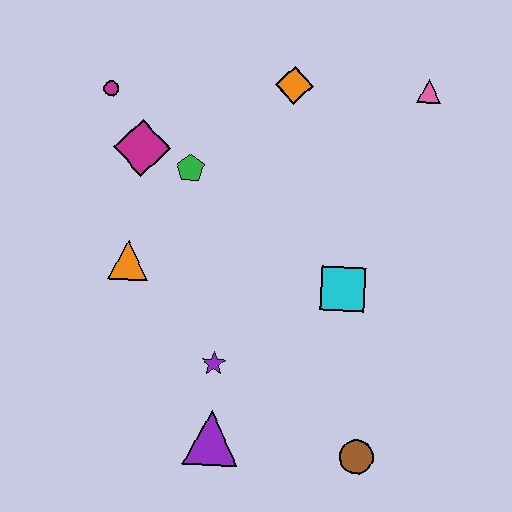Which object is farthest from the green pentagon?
The brown circle is farthest from the green pentagon.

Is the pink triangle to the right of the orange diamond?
Yes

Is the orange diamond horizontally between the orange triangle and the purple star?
No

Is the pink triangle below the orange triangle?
No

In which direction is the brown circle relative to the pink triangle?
The brown circle is below the pink triangle.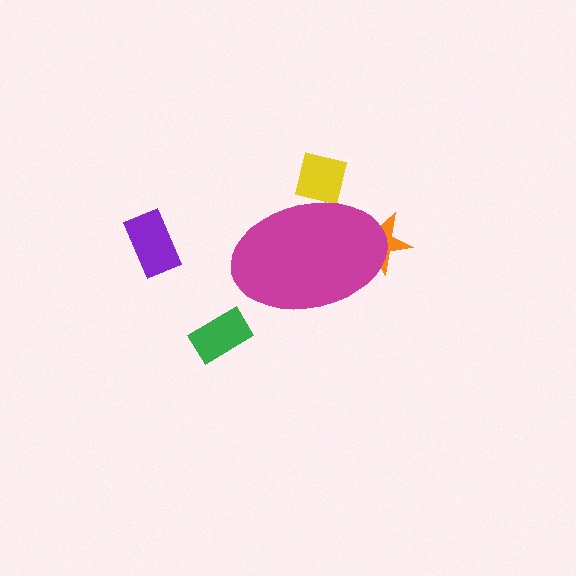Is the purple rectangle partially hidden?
No, the purple rectangle is fully visible.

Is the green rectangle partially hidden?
No, the green rectangle is fully visible.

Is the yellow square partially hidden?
Yes, the yellow square is partially hidden behind the magenta ellipse.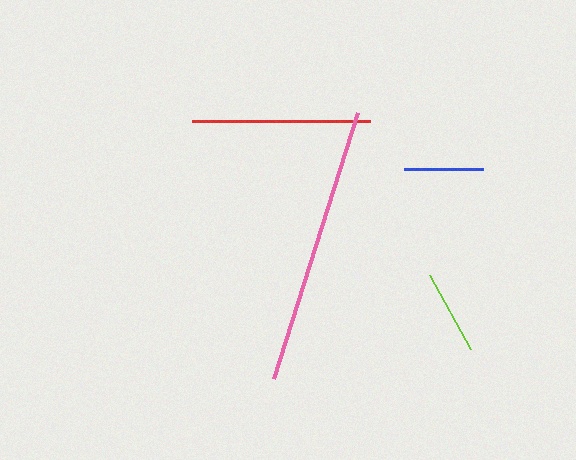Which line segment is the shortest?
The blue line is the shortest at approximately 80 pixels.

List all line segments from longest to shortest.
From longest to shortest: pink, red, lime, blue.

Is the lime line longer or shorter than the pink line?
The pink line is longer than the lime line.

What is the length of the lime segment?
The lime segment is approximately 84 pixels long.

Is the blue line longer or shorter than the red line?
The red line is longer than the blue line.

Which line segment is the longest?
The pink line is the longest at approximately 279 pixels.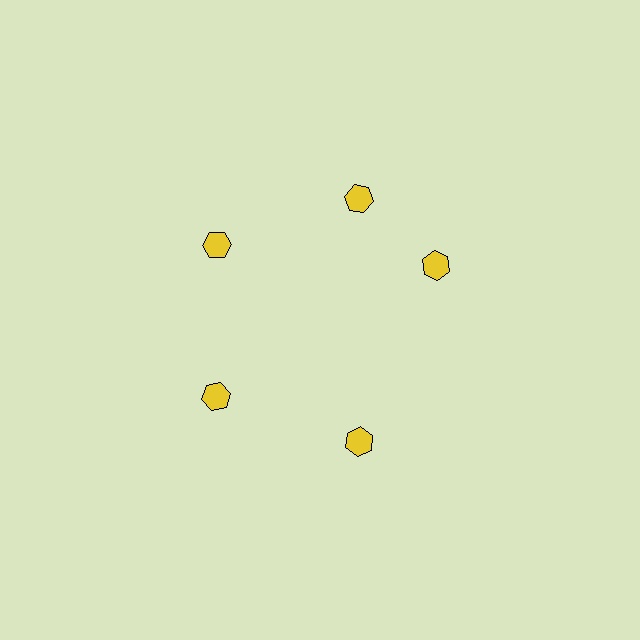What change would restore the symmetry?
The symmetry would be restored by rotating it back into even spacing with its neighbors so that all 5 hexagons sit at equal angles and equal distance from the center.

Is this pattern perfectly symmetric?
No. The 5 yellow hexagons are arranged in a ring, but one element near the 3 o'clock position is rotated out of alignment along the ring, breaking the 5-fold rotational symmetry.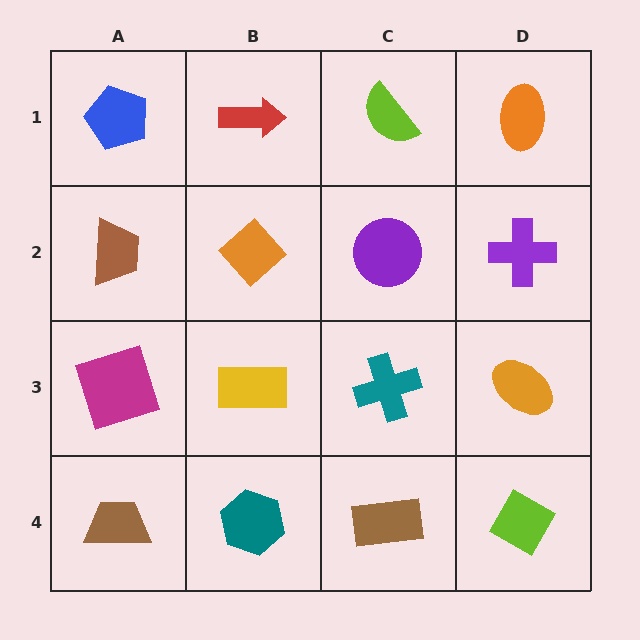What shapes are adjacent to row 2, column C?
A lime semicircle (row 1, column C), a teal cross (row 3, column C), an orange diamond (row 2, column B), a purple cross (row 2, column D).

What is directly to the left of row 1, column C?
A red arrow.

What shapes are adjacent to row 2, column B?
A red arrow (row 1, column B), a yellow rectangle (row 3, column B), a brown trapezoid (row 2, column A), a purple circle (row 2, column C).